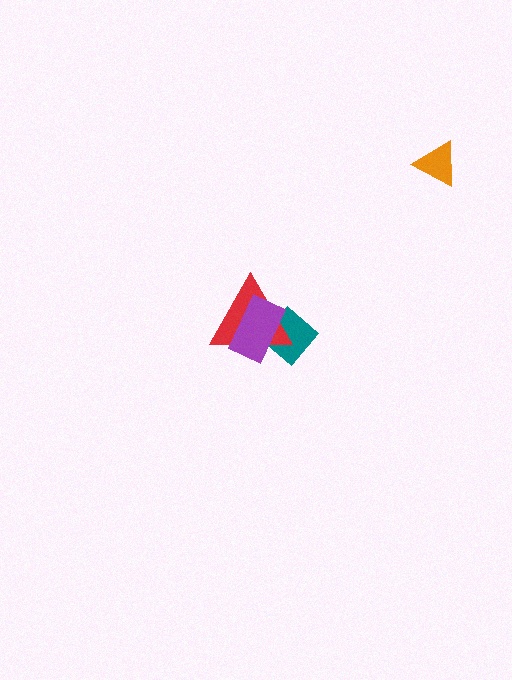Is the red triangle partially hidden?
Yes, it is partially covered by another shape.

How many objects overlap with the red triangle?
2 objects overlap with the red triangle.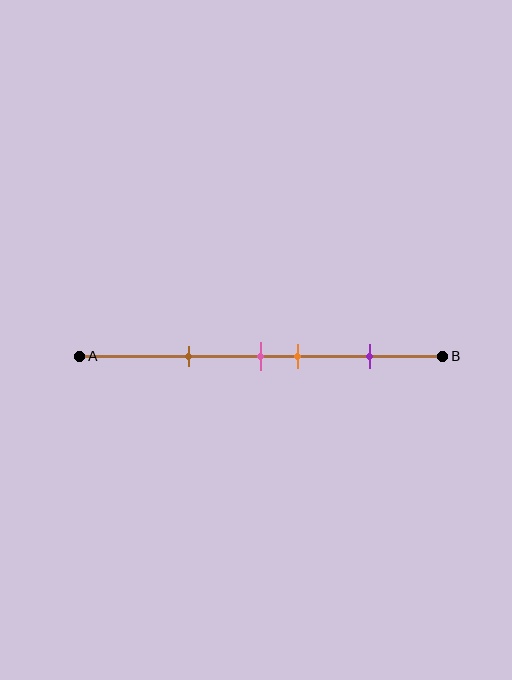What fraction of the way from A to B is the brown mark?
The brown mark is approximately 30% (0.3) of the way from A to B.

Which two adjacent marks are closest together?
The pink and orange marks are the closest adjacent pair.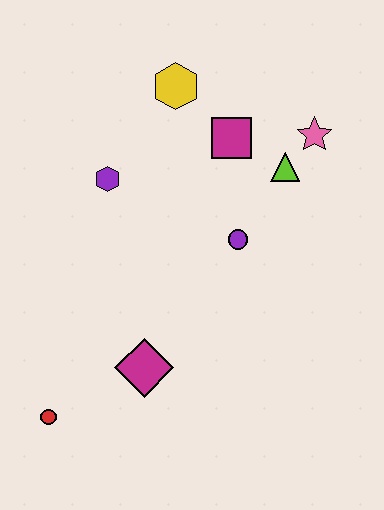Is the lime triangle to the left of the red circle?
No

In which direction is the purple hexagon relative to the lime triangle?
The purple hexagon is to the left of the lime triangle.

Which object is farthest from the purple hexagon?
The red circle is farthest from the purple hexagon.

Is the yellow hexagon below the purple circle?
No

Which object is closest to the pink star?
The lime triangle is closest to the pink star.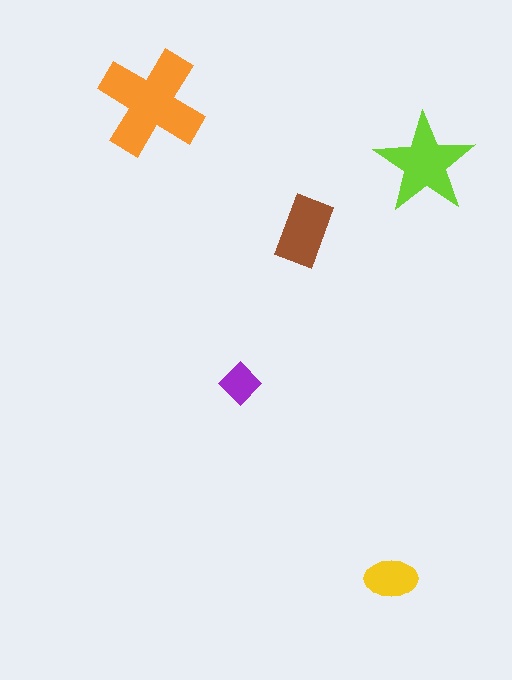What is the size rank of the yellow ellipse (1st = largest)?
4th.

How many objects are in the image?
There are 5 objects in the image.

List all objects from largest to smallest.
The orange cross, the lime star, the brown rectangle, the yellow ellipse, the purple diamond.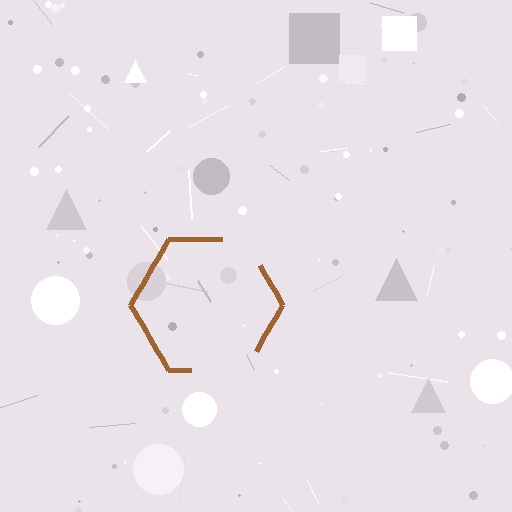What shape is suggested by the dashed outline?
The dashed outline suggests a hexagon.